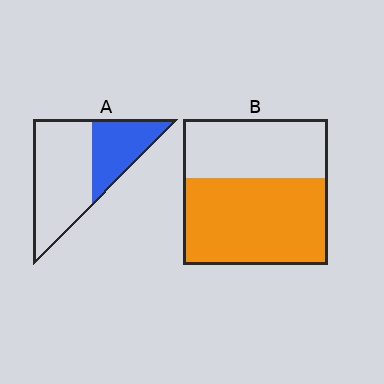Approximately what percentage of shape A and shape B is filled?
A is approximately 35% and B is approximately 60%.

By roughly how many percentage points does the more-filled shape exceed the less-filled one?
By roughly 25 percentage points (B over A).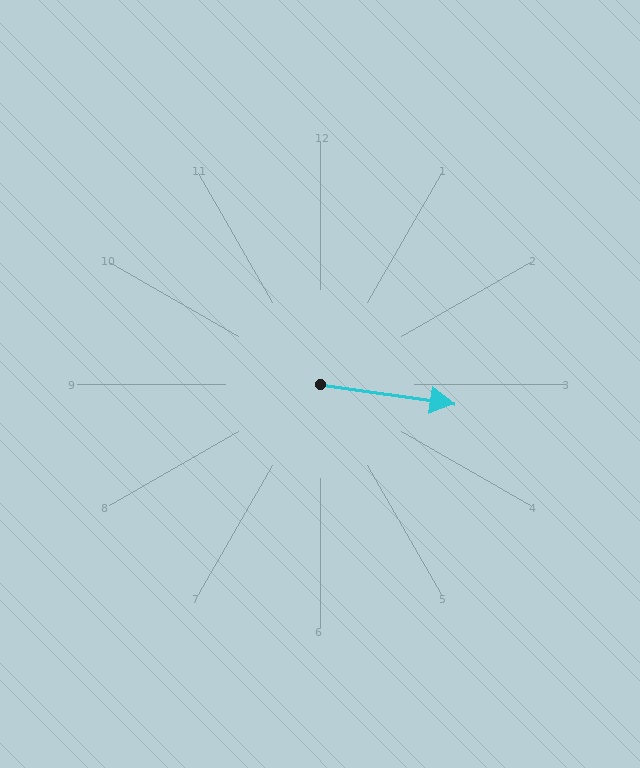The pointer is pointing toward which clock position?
Roughly 3 o'clock.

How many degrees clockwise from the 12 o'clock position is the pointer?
Approximately 98 degrees.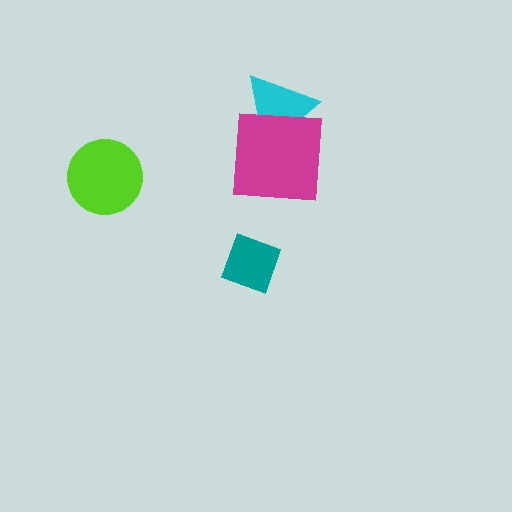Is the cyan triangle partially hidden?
Yes, it is partially covered by another shape.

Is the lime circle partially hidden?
No, no other shape covers it.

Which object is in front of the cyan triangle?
The magenta square is in front of the cyan triangle.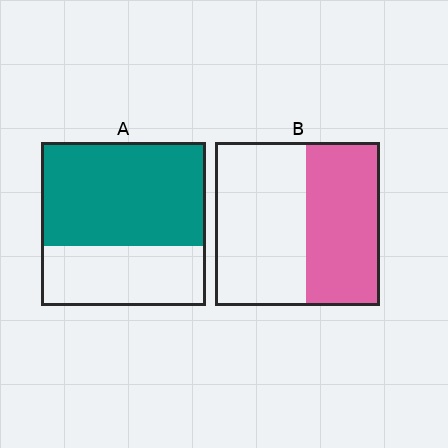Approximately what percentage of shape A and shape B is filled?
A is approximately 65% and B is approximately 45%.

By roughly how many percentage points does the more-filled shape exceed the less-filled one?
By roughly 20 percentage points (A over B).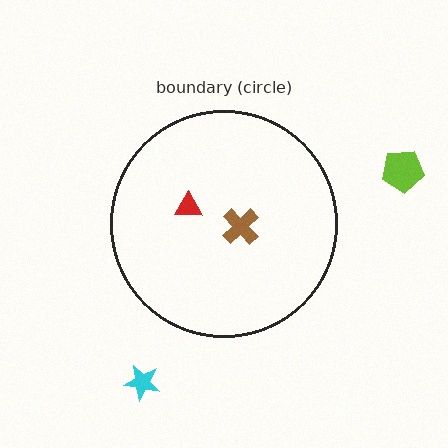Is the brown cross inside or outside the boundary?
Inside.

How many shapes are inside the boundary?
2 inside, 2 outside.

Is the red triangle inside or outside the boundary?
Inside.